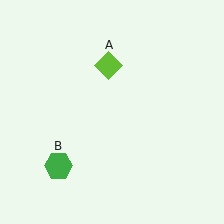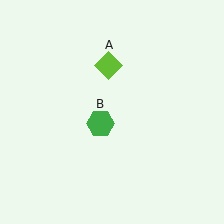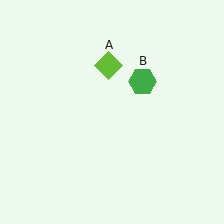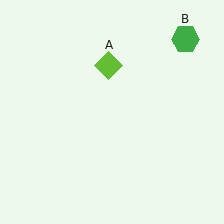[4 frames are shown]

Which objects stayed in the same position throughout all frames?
Lime diamond (object A) remained stationary.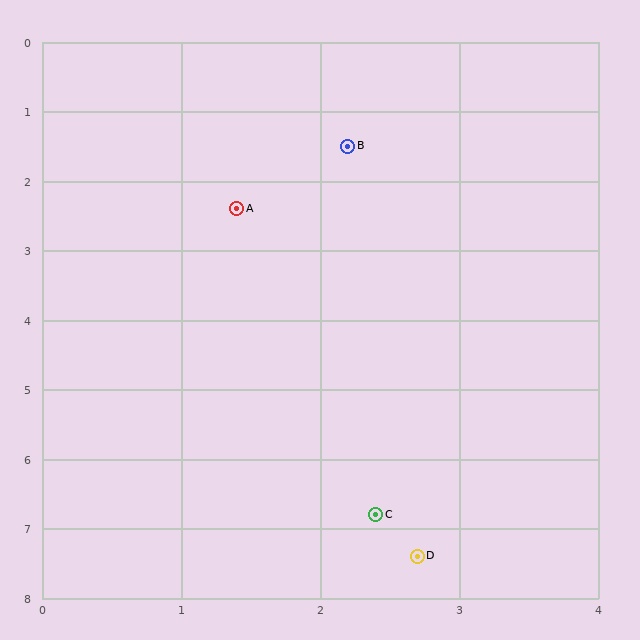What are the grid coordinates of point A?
Point A is at approximately (1.4, 2.4).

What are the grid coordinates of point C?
Point C is at approximately (2.4, 6.8).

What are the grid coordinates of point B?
Point B is at approximately (2.2, 1.5).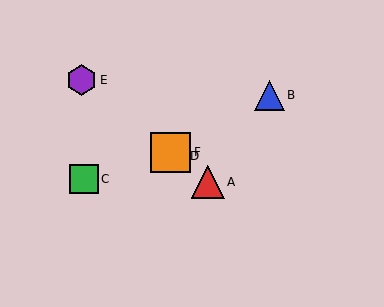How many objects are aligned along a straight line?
4 objects (A, D, E, F) are aligned along a straight line.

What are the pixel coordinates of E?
Object E is at (82, 80).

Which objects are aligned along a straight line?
Objects A, D, E, F are aligned along a straight line.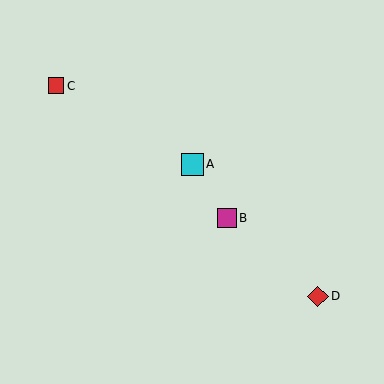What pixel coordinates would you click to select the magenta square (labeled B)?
Click at (227, 218) to select the magenta square B.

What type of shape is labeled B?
Shape B is a magenta square.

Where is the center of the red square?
The center of the red square is at (56, 86).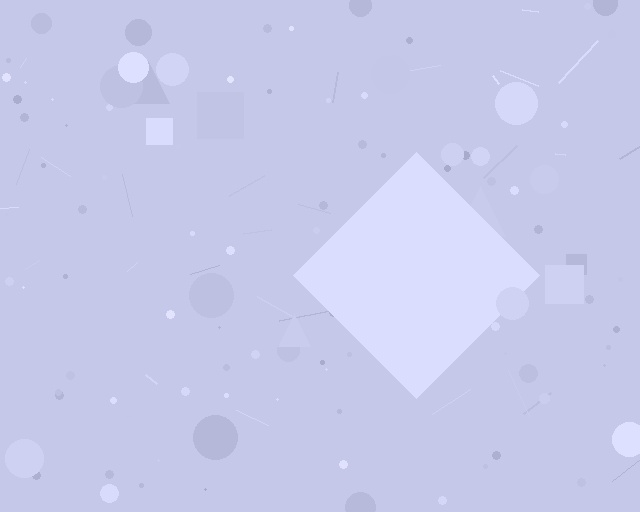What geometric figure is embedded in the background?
A diamond is embedded in the background.